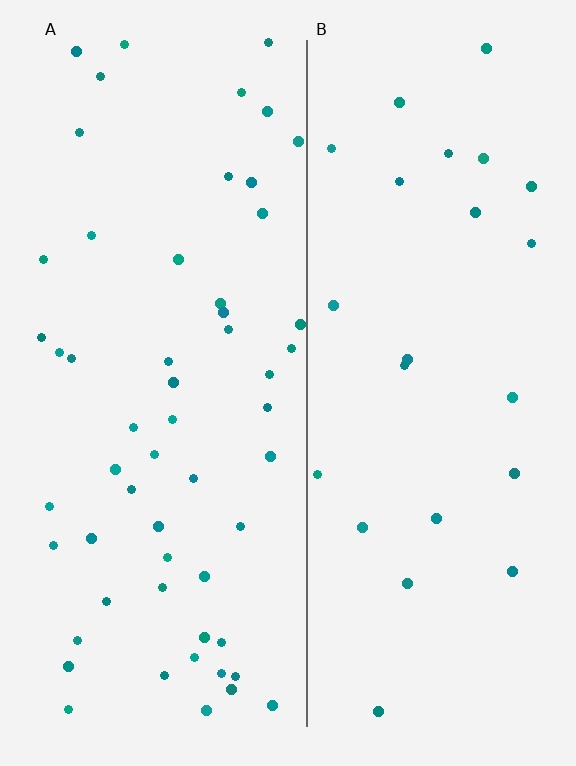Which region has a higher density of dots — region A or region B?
A (the left).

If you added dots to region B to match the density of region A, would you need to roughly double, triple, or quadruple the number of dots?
Approximately double.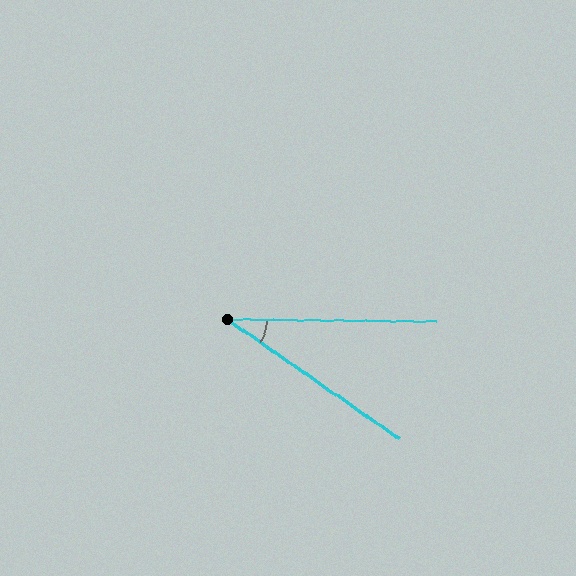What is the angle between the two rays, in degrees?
Approximately 34 degrees.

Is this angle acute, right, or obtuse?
It is acute.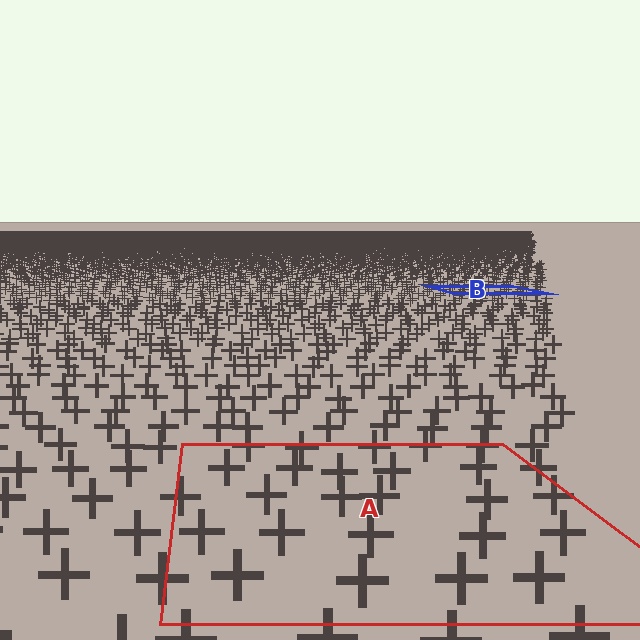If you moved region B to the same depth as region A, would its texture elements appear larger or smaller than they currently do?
They would appear larger. At a closer depth, the same texture elements are projected at a bigger on-screen size.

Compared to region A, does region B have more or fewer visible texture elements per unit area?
Region B has more texture elements per unit area — they are packed more densely because it is farther away.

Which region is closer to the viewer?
Region A is closer. The texture elements there are larger and more spread out.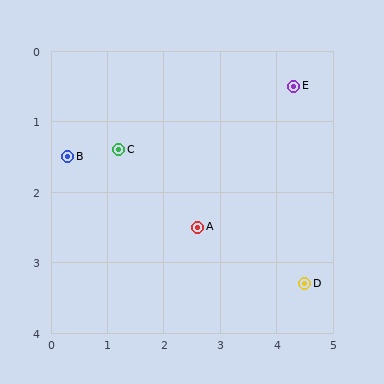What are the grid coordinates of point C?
Point C is at approximately (1.2, 1.4).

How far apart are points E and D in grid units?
Points E and D are about 2.8 grid units apart.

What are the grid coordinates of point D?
Point D is at approximately (4.5, 3.3).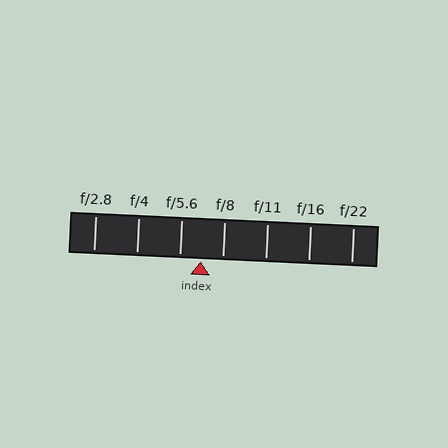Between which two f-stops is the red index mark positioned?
The index mark is between f/5.6 and f/8.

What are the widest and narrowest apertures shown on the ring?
The widest aperture shown is f/2.8 and the narrowest is f/22.